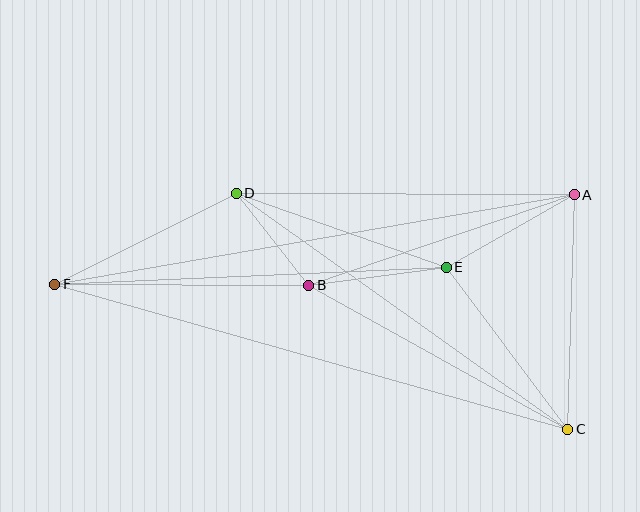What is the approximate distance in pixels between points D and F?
The distance between D and F is approximately 203 pixels.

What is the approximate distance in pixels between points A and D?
The distance between A and D is approximately 338 pixels.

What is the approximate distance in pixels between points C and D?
The distance between C and D is approximately 407 pixels.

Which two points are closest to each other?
Points B and D are closest to each other.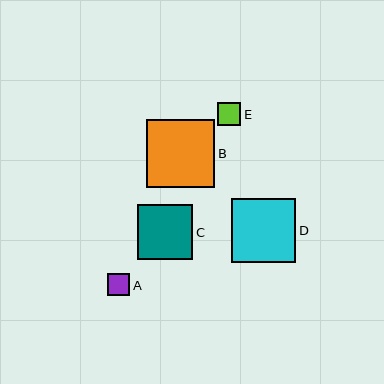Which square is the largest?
Square B is the largest with a size of approximately 68 pixels.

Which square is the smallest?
Square A is the smallest with a size of approximately 22 pixels.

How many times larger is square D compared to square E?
Square D is approximately 2.8 times the size of square E.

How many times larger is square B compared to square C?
Square B is approximately 1.3 times the size of square C.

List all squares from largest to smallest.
From largest to smallest: B, D, C, E, A.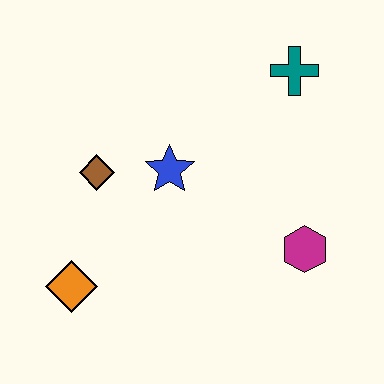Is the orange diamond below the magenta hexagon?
Yes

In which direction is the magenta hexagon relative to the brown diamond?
The magenta hexagon is to the right of the brown diamond.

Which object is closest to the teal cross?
The blue star is closest to the teal cross.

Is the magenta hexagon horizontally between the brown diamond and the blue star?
No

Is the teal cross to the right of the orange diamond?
Yes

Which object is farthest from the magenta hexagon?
The orange diamond is farthest from the magenta hexagon.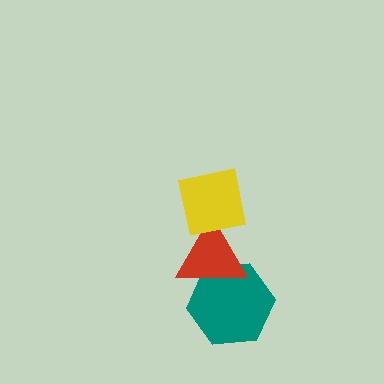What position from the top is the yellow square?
The yellow square is 1st from the top.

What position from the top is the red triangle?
The red triangle is 2nd from the top.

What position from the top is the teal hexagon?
The teal hexagon is 3rd from the top.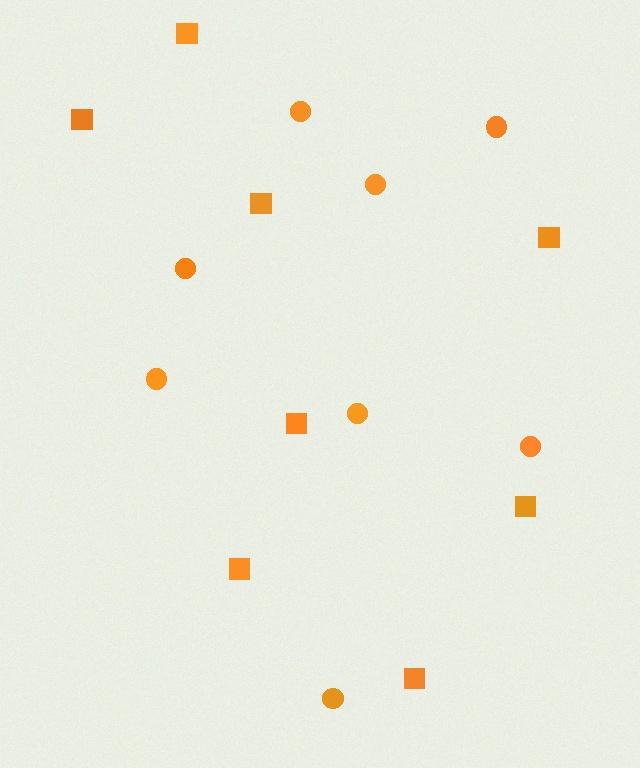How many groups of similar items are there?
There are 2 groups: one group of circles (8) and one group of squares (8).